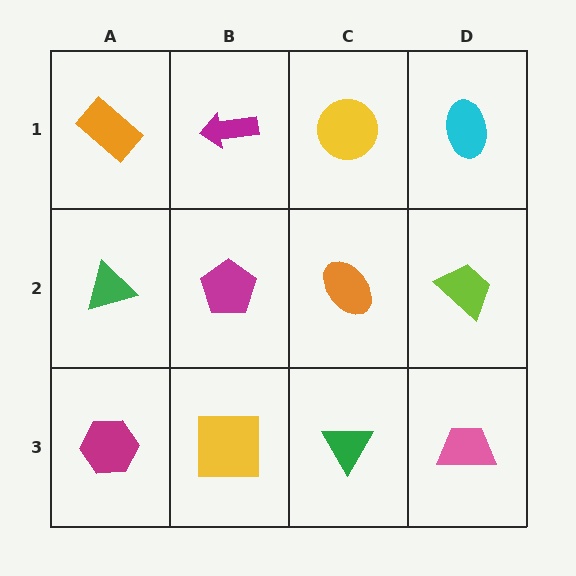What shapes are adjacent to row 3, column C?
An orange ellipse (row 2, column C), a yellow square (row 3, column B), a pink trapezoid (row 3, column D).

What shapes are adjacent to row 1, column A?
A green triangle (row 2, column A), a magenta arrow (row 1, column B).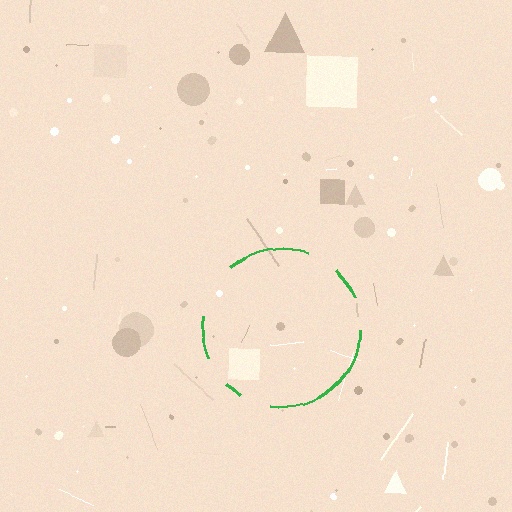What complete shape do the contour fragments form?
The contour fragments form a circle.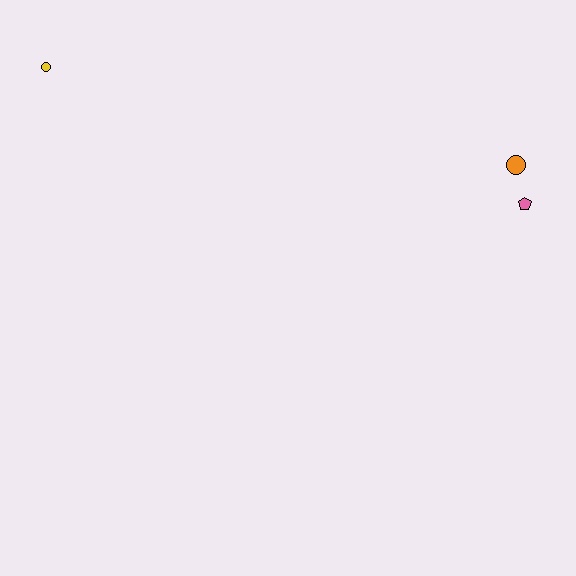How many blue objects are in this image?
There are no blue objects.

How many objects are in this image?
There are 3 objects.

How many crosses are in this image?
There are no crosses.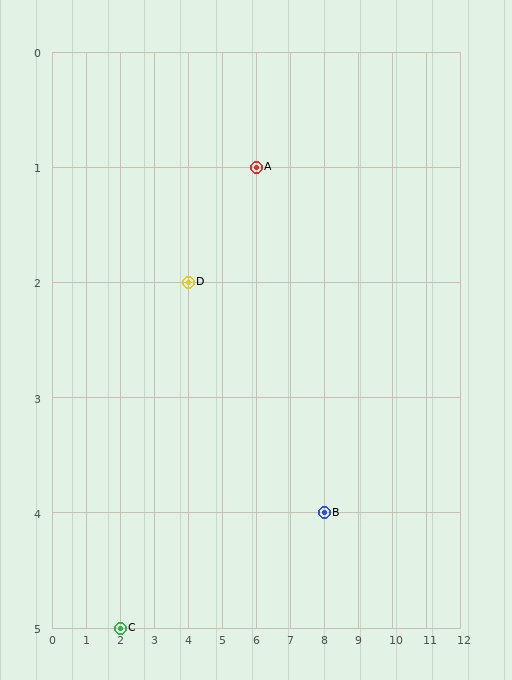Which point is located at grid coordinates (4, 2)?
Point D is at (4, 2).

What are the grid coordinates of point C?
Point C is at grid coordinates (2, 5).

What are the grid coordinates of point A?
Point A is at grid coordinates (6, 1).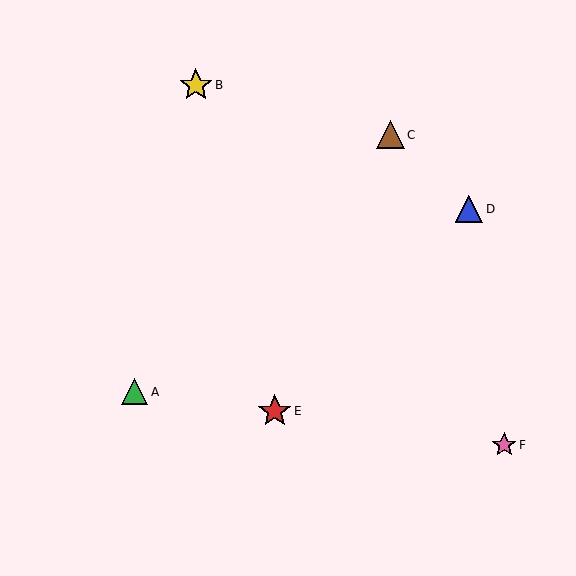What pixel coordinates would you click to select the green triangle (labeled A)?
Click at (135, 392) to select the green triangle A.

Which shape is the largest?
The red star (labeled E) is the largest.